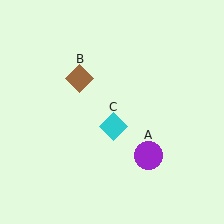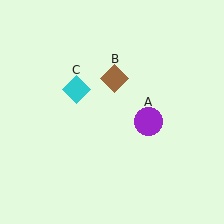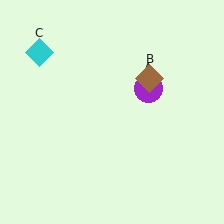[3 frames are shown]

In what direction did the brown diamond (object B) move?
The brown diamond (object B) moved right.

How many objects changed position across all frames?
3 objects changed position: purple circle (object A), brown diamond (object B), cyan diamond (object C).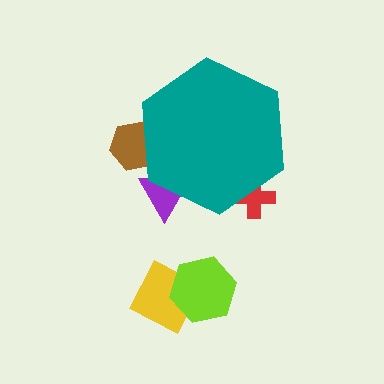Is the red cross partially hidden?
Yes, the red cross is partially hidden behind the teal hexagon.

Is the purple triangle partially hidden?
Yes, the purple triangle is partially hidden behind the teal hexagon.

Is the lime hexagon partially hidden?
No, the lime hexagon is fully visible.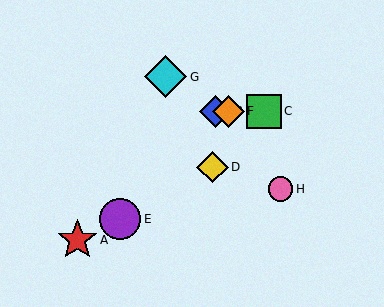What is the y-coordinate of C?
Object C is at y≈111.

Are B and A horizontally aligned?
No, B is at y≈111 and A is at y≈240.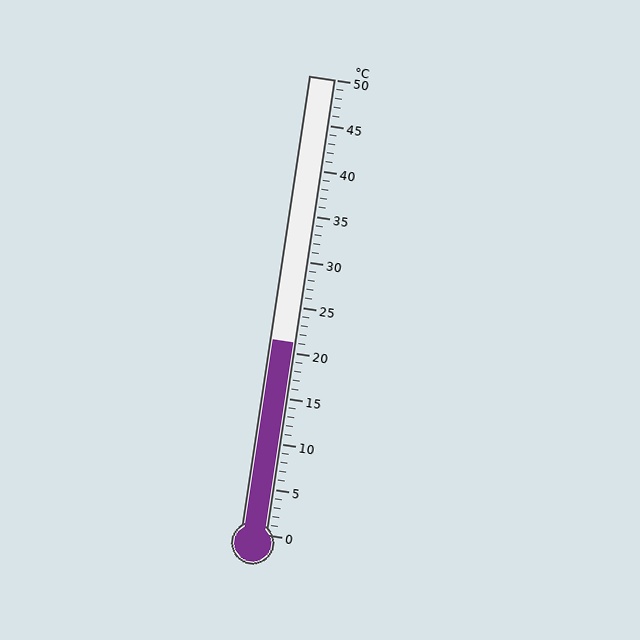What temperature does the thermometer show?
The thermometer shows approximately 21°C.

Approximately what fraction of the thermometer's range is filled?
The thermometer is filled to approximately 40% of its range.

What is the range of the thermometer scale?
The thermometer scale ranges from 0°C to 50°C.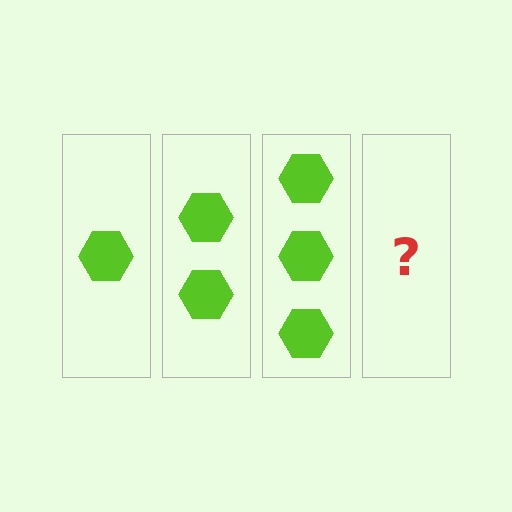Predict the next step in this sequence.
The next step is 4 hexagons.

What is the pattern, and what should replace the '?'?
The pattern is that each step adds one more hexagon. The '?' should be 4 hexagons.